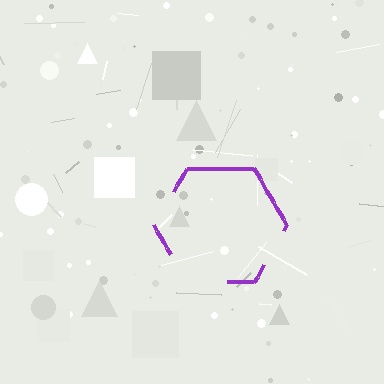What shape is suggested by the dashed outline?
The dashed outline suggests a hexagon.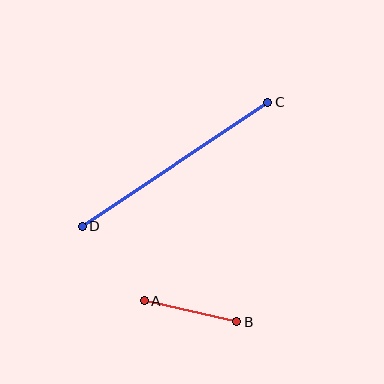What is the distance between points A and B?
The distance is approximately 95 pixels.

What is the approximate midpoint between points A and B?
The midpoint is at approximately (190, 311) pixels.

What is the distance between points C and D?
The distance is approximately 223 pixels.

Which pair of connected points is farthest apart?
Points C and D are farthest apart.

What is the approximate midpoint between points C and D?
The midpoint is at approximately (175, 164) pixels.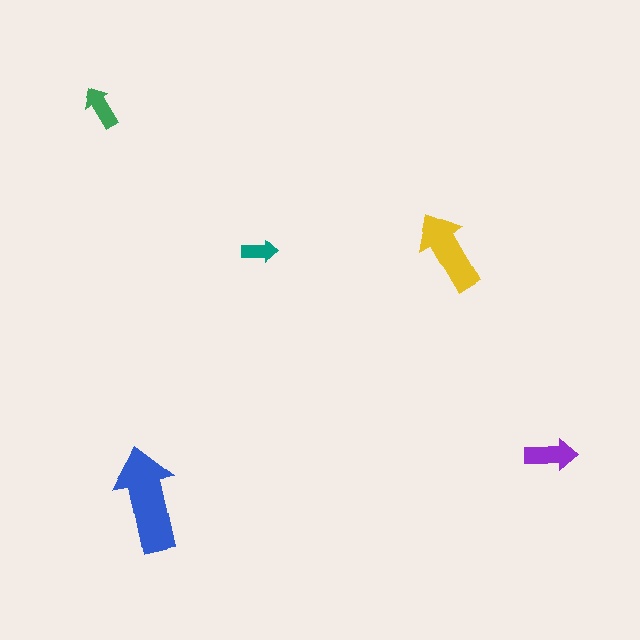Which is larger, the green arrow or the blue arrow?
The blue one.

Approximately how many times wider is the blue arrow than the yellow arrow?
About 1.5 times wider.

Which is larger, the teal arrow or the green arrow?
The green one.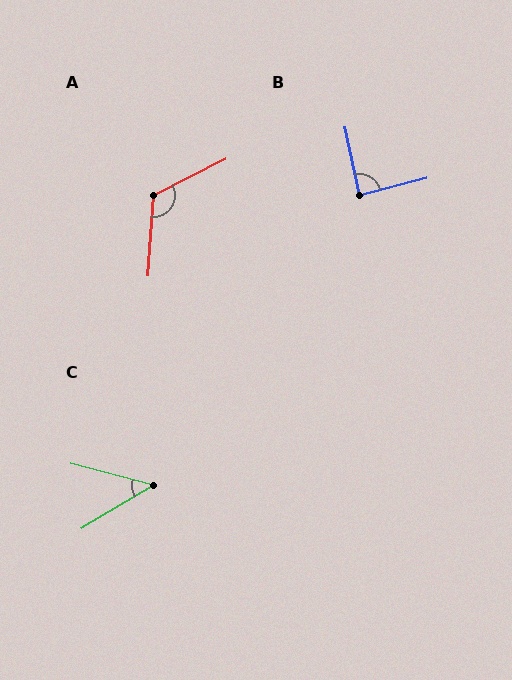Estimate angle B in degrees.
Approximately 87 degrees.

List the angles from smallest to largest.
C (46°), B (87°), A (121°).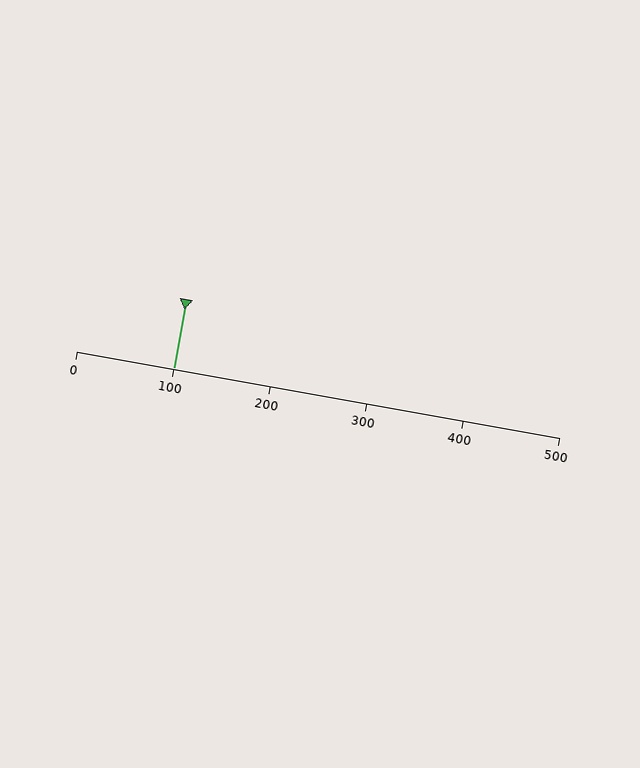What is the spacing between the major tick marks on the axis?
The major ticks are spaced 100 apart.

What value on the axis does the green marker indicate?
The marker indicates approximately 100.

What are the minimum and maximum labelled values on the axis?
The axis runs from 0 to 500.